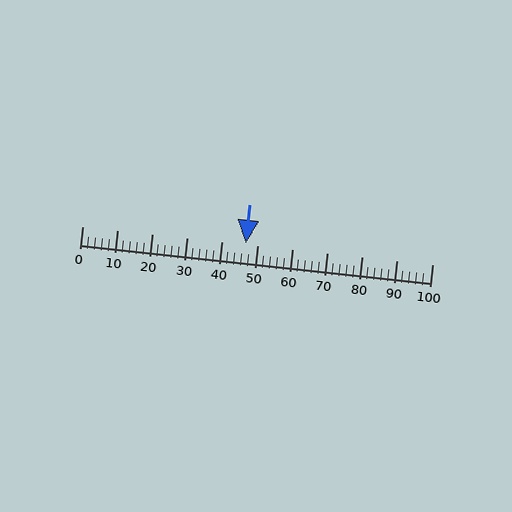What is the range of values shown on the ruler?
The ruler shows values from 0 to 100.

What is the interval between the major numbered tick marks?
The major tick marks are spaced 10 units apart.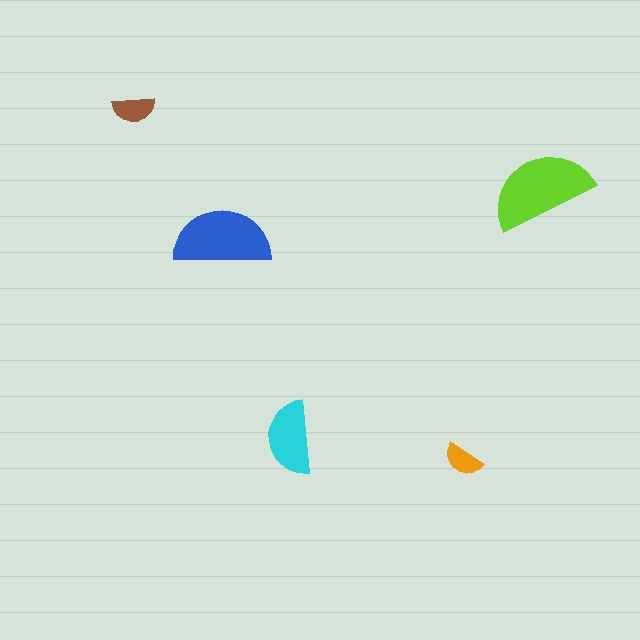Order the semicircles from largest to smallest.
the lime one, the blue one, the cyan one, the brown one, the orange one.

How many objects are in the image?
There are 5 objects in the image.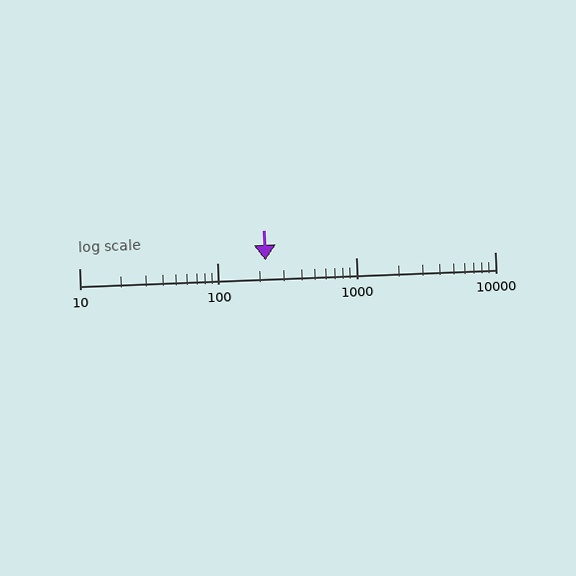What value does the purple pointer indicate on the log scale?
The pointer indicates approximately 220.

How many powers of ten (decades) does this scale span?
The scale spans 3 decades, from 10 to 10000.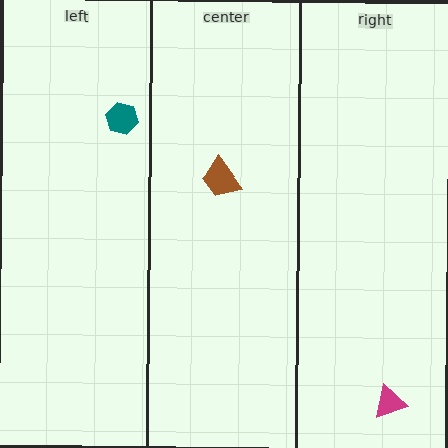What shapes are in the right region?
The magenta triangle.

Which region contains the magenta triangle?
The right region.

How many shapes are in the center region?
1.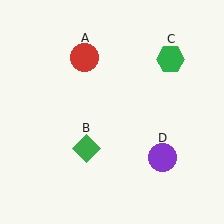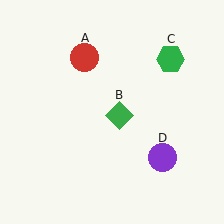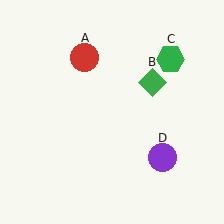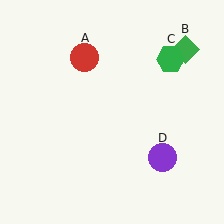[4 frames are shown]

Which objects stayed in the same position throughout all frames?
Red circle (object A) and green hexagon (object C) and purple circle (object D) remained stationary.